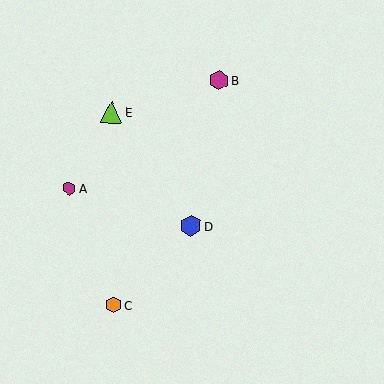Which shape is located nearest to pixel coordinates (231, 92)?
The magenta hexagon (labeled B) at (219, 80) is nearest to that location.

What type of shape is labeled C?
Shape C is an orange hexagon.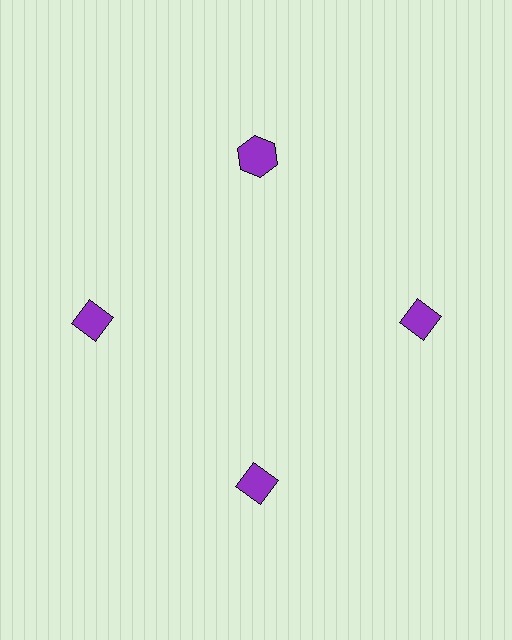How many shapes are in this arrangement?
There are 4 shapes arranged in a ring pattern.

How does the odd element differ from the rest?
It has a different shape: hexagon instead of diamond.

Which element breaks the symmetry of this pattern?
The purple hexagon at roughly the 12 o'clock position breaks the symmetry. All other shapes are purple diamonds.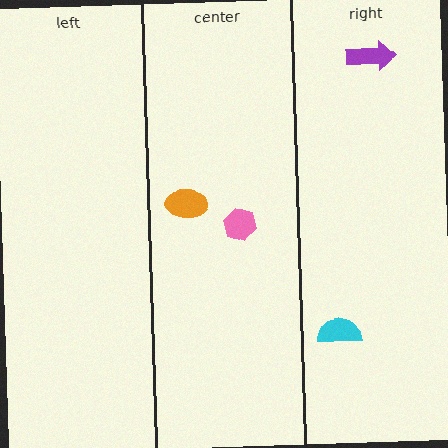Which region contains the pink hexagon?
The center region.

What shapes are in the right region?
The cyan semicircle, the purple arrow.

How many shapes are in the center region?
2.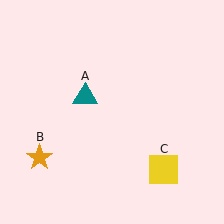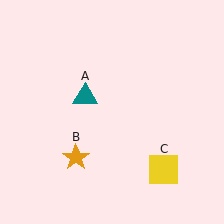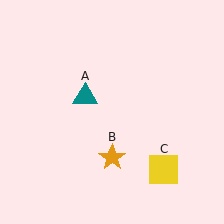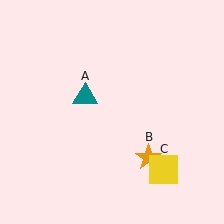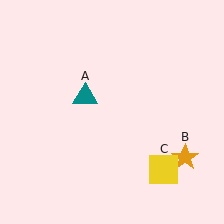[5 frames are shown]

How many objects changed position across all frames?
1 object changed position: orange star (object B).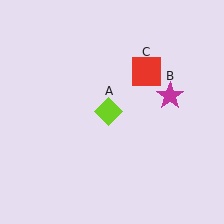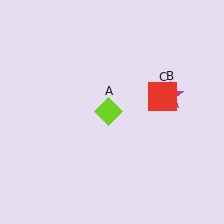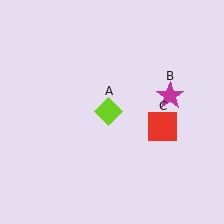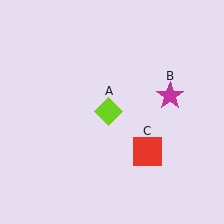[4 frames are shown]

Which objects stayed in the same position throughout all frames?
Lime diamond (object A) and magenta star (object B) remained stationary.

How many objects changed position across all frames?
1 object changed position: red square (object C).